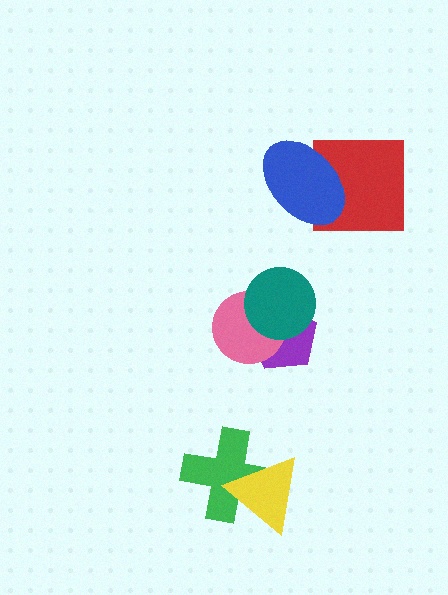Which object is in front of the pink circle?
The teal circle is in front of the pink circle.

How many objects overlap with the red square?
1 object overlaps with the red square.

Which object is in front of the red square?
The blue ellipse is in front of the red square.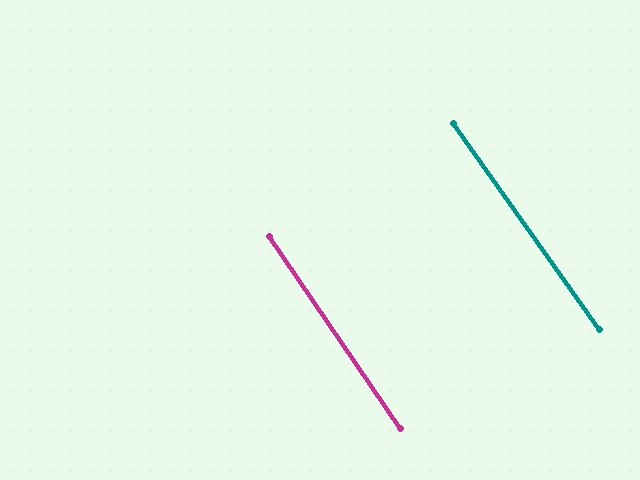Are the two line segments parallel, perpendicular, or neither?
Parallel — their directions differ by only 1.0°.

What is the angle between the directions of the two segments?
Approximately 1 degree.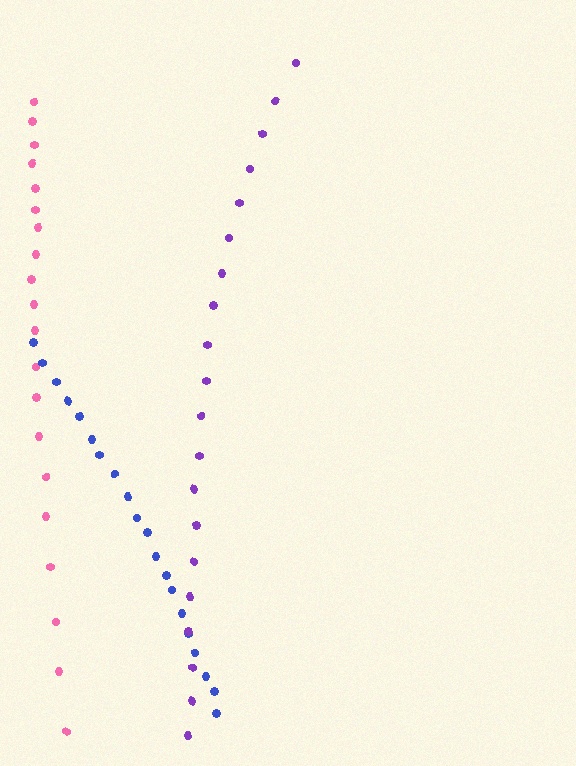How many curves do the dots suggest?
There are 3 distinct paths.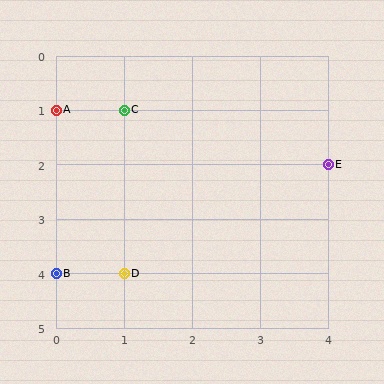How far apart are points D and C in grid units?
Points D and C are 3 rows apart.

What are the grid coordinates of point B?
Point B is at grid coordinates (0, 4).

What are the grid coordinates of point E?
Point E is at grid coordinates (4, 2).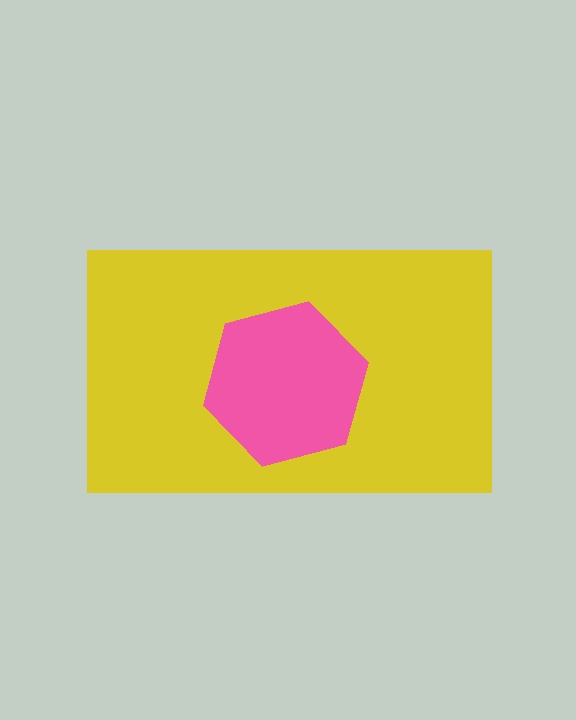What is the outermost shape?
The yellow rectangle.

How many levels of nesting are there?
2.